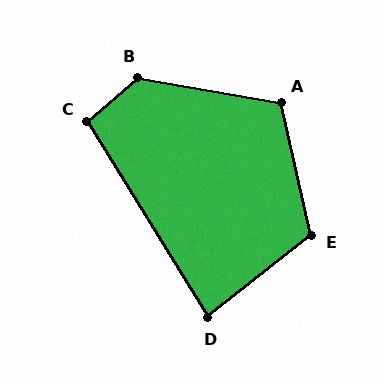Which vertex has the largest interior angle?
B, at approximately 129 degrees.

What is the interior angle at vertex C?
Approximately 99 degrees (obtuse).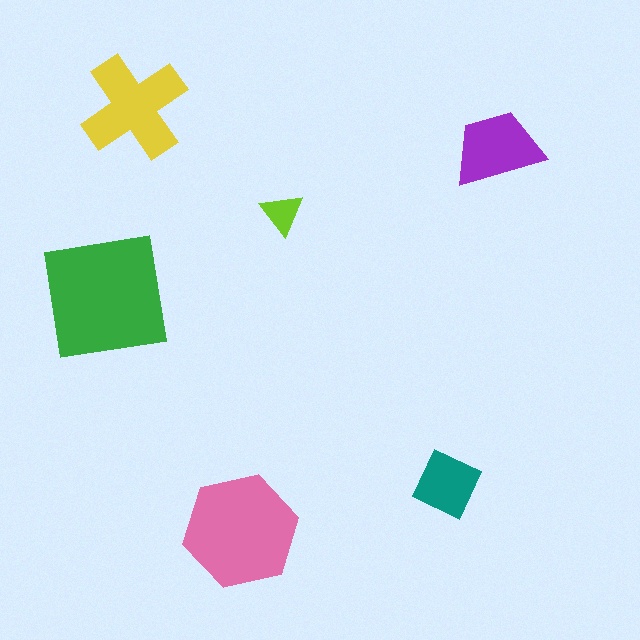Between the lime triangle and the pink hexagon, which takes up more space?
The pink hexagon.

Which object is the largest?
The green square.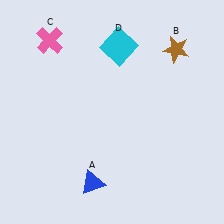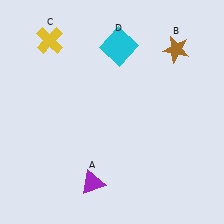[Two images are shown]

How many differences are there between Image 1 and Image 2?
There are 2 differences between the two images.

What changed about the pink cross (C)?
In Image 1, C is pink. In Image 2, it changed to yellow.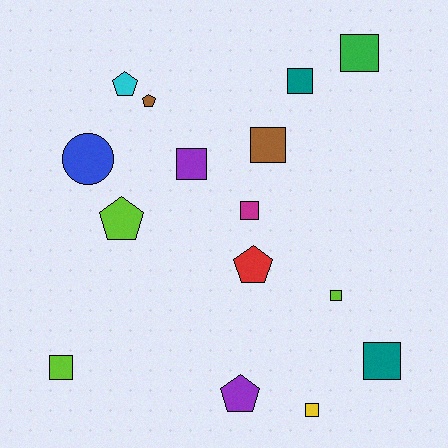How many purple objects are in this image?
There are 2 purple objects.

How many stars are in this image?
There are no stars.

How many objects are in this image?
There are 15 objects.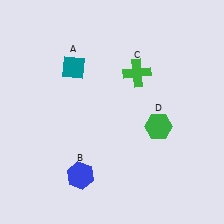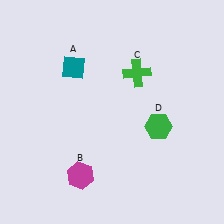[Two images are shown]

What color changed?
The hexagon (B) changed from blue in Image 1 to magenta in Image 2.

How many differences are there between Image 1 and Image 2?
There is 1 difference between the two images.